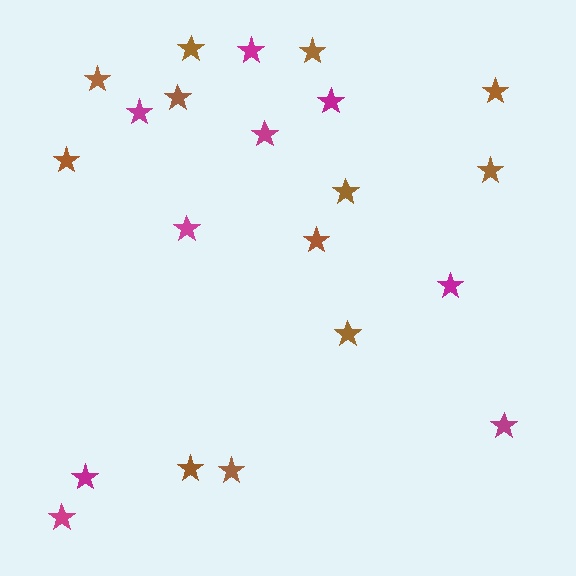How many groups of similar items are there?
There are 2 groups: one group of brown stars (12) and one group of magenta stars (9).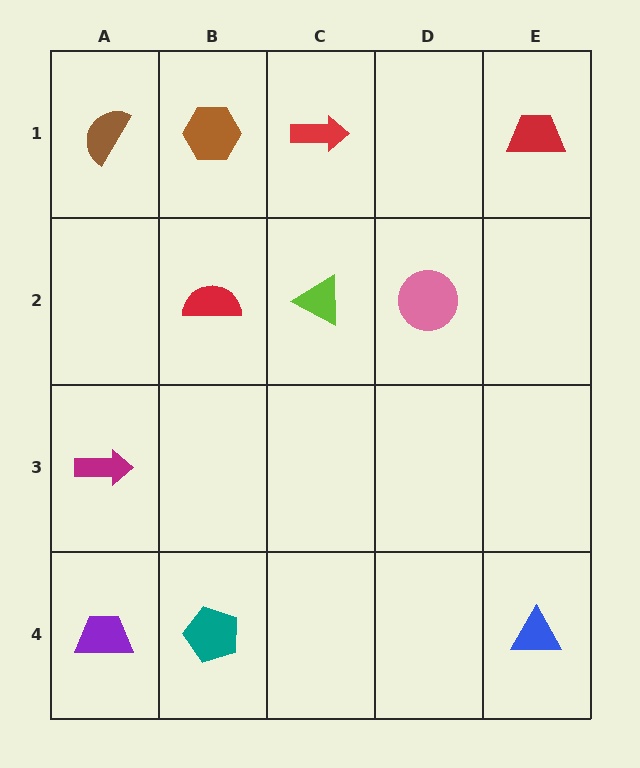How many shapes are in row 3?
1 shape.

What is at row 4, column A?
A purple trapezoid.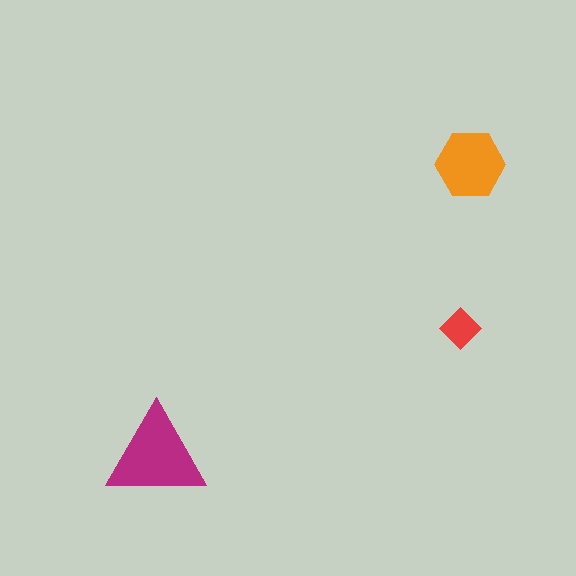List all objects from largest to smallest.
The magenta triangle, the orange hexagon, the red diamond.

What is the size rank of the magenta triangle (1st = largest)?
1st.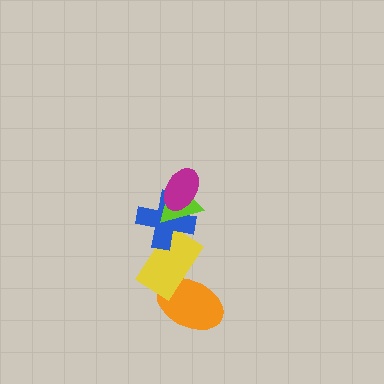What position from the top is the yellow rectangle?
The yellow rectangle is 4th from the top.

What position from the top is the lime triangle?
The lime triangle is 2nd from the top.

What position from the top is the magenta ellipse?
The magenta ellipse is 1st from the top.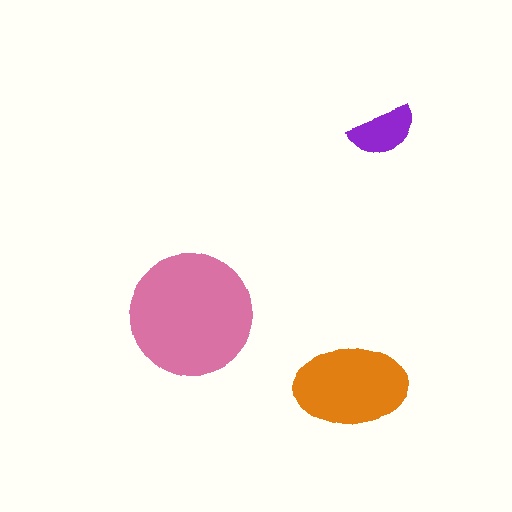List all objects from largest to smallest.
The pink circle, the orange ellipse, the purple semicircle.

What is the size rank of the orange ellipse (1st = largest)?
2nd.